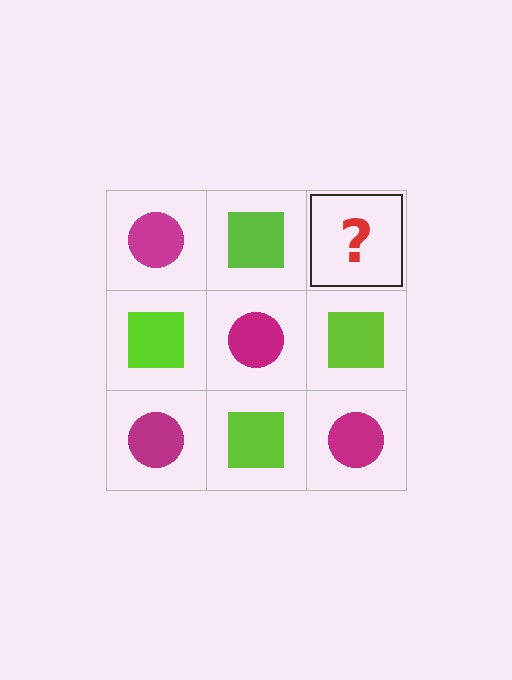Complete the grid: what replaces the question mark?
The question mark should be replaced with a magenta circle.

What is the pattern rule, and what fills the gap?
The rule is that it alternates magenta circle and lime square in a checkerboard pattern. The gap should be filled with a magenta circle.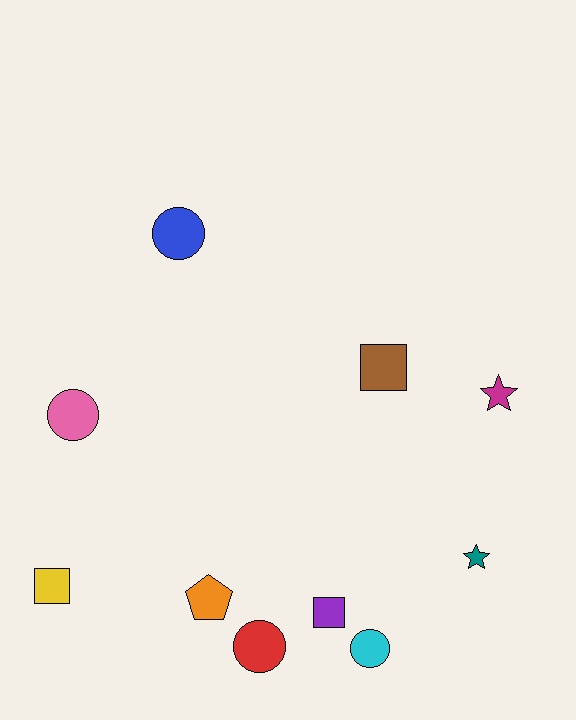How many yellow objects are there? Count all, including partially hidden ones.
There is 1 yellow object.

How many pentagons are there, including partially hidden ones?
There is 1 pentagon.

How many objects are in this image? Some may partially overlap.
There are 10 objects.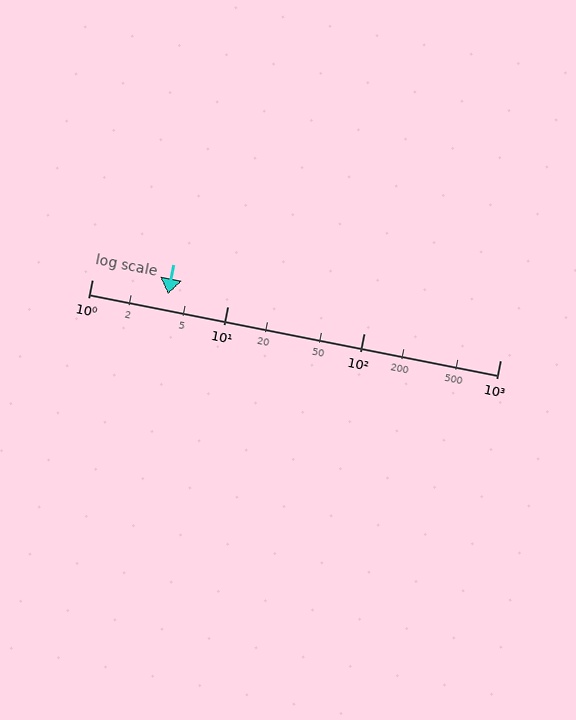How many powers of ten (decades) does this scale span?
The scale spans 3 decades, from 1 to 1000.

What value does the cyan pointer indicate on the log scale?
The pointer indicates approximately 3.6.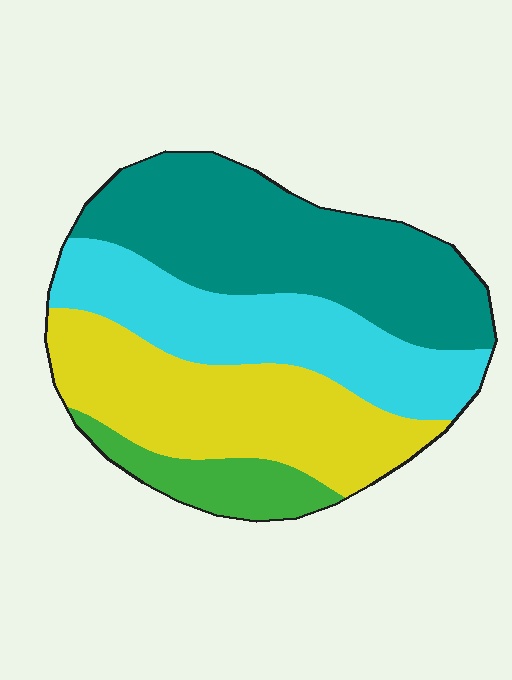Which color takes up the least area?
Green, at roughly 10%.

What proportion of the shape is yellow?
Yellow covers 29% of the shape.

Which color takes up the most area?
Teal, at roughly 35%.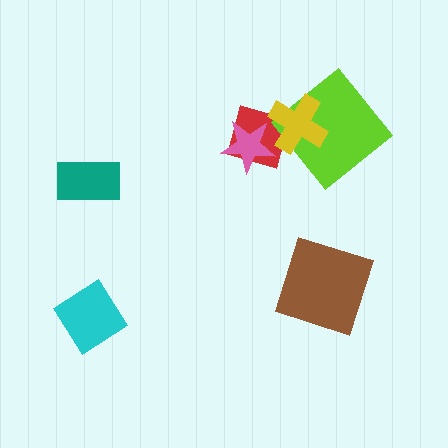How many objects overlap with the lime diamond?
1 object overlaps with the lime diamond.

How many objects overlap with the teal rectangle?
0 objects overlap with the teal rectangle.